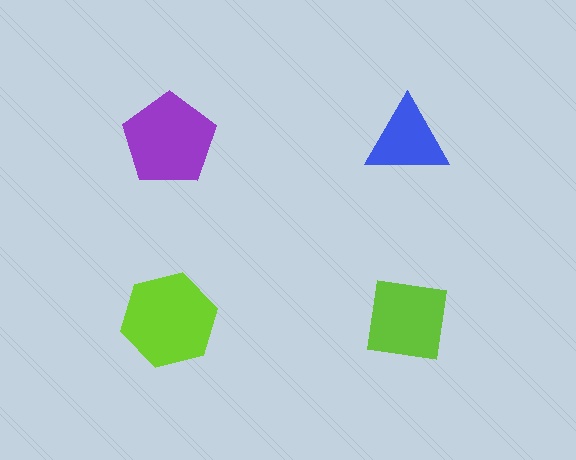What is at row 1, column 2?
A blue triangle.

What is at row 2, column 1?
A lime hexagon.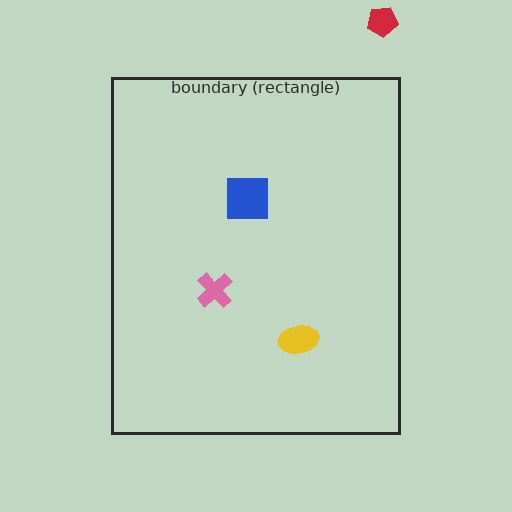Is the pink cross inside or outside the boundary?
Inside.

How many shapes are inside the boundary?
3 inside, 1 outside.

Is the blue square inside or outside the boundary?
Inside.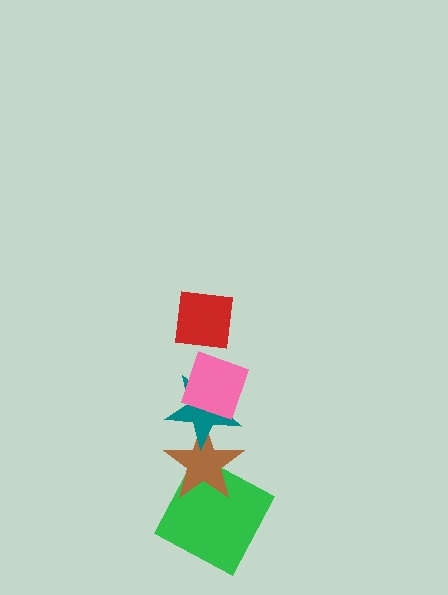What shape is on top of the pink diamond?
The red square is on top of the pink diamond.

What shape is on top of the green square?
The brown star is on top of the green square.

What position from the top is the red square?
The red square is 1st from the top.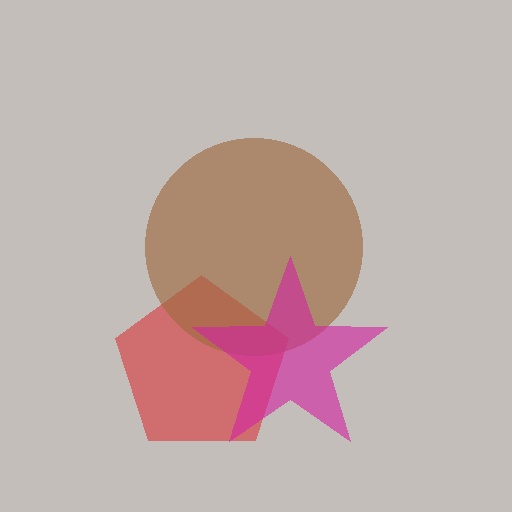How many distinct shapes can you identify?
There are 3 distinct shapes: a red pentagon, a brown circle, a magenta star.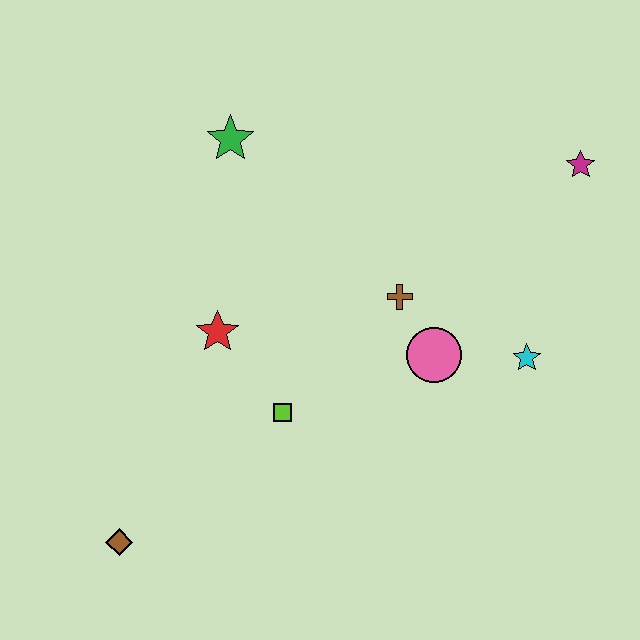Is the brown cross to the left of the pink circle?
Yes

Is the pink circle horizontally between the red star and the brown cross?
No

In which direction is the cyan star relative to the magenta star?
The cyan star is below the magenta star.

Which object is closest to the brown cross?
The pink circle is closest to the brown cross.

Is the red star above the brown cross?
No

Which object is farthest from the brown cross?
The brown diamond is farthest from the brown cross.